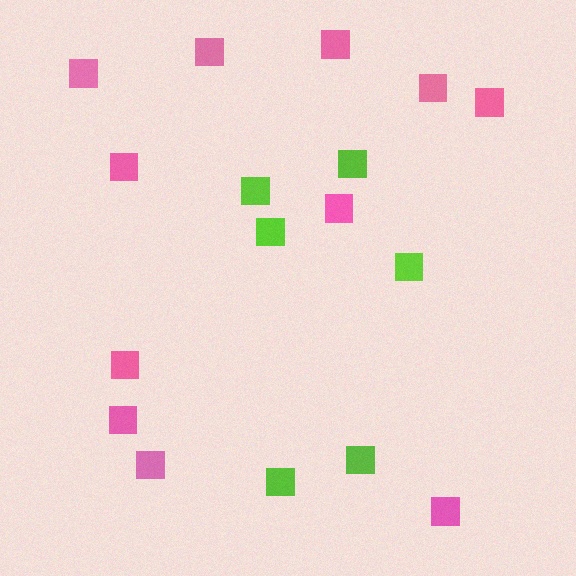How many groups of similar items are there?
There are 2 groups: one group of lime squares (6) and one group of pink squares (11).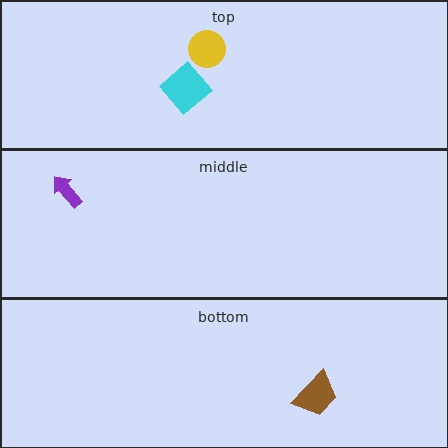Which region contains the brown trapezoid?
The bottom region.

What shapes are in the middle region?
The purple arrow.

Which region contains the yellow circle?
The top region.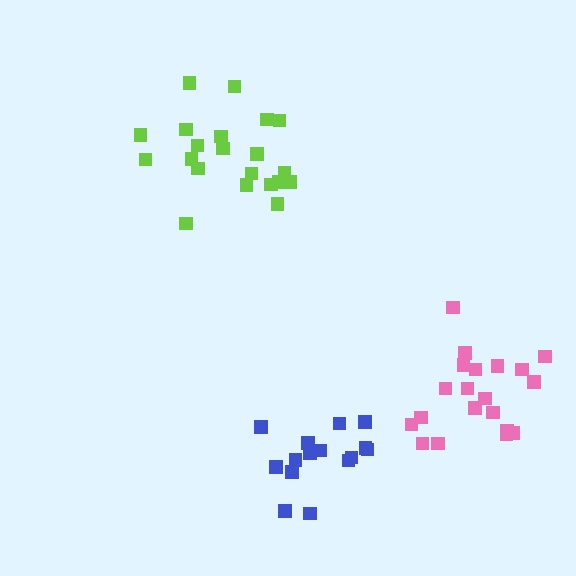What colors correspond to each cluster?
The clusters are colored: pink, lime, blue.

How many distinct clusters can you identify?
There are 3 distinct clusters.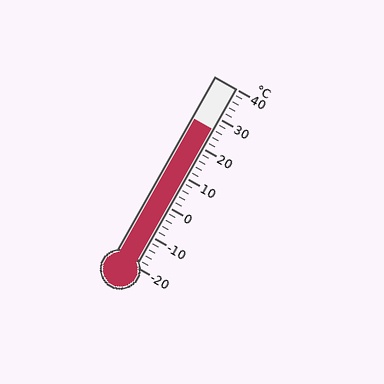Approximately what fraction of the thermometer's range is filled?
The thermometer is filled to approximately 75% of its range.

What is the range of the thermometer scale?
The thermometer scale ranges from -20°C to 40°C.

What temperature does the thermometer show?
The thermometer shows approximately 26°C.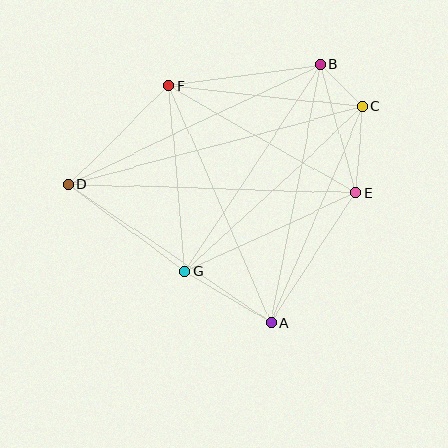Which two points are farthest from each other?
Points C and D are farthest from each other.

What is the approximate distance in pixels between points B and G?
The distance between B and G is approximately 247 pixels.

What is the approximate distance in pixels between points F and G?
The distance between F and G is approximately 186 pixels.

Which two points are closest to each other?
Points B and C are closest to each other.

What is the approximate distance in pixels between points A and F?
The distance between A and F is approximately 258 pixels.